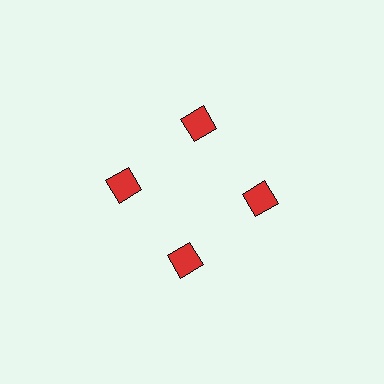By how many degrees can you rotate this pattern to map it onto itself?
The pattern maps onto itself every 90 degrees of rotation.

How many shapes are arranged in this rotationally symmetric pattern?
There are 4 shapes, arranged in 4 groups of 1.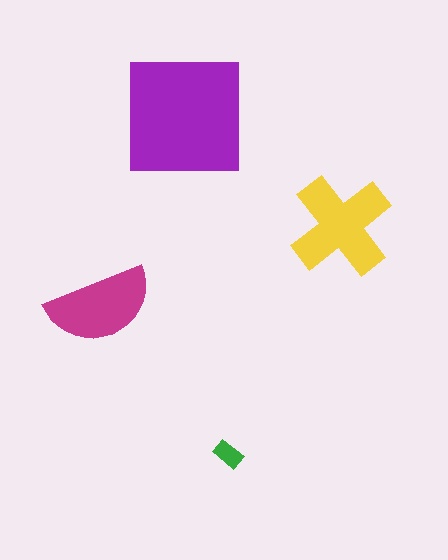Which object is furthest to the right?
The yellow cross is rightmost.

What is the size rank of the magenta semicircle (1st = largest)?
3rd.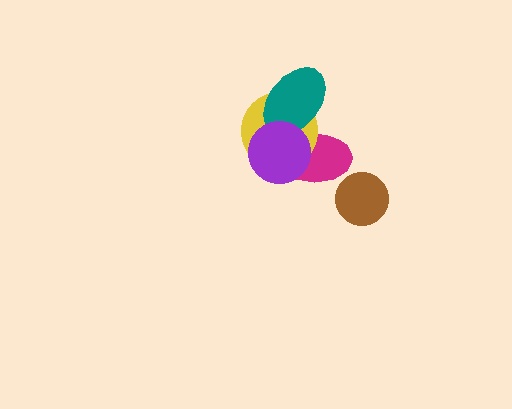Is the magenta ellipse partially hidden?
Yes, it is partially covered by another shape.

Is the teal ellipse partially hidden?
Yes, it is partially covered by another shape.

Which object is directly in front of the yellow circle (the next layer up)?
The teal ellipse is directly in front of the yellow circle.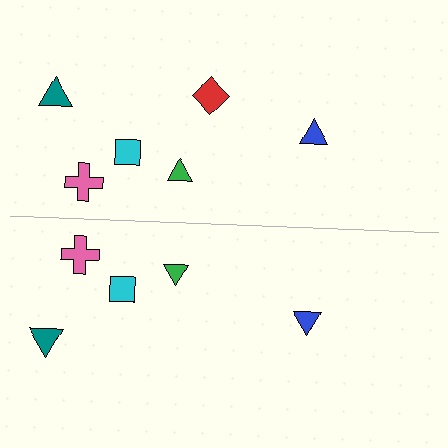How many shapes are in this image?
There are 11 shapes in this image.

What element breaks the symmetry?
A red diamond is missing from the bottom side.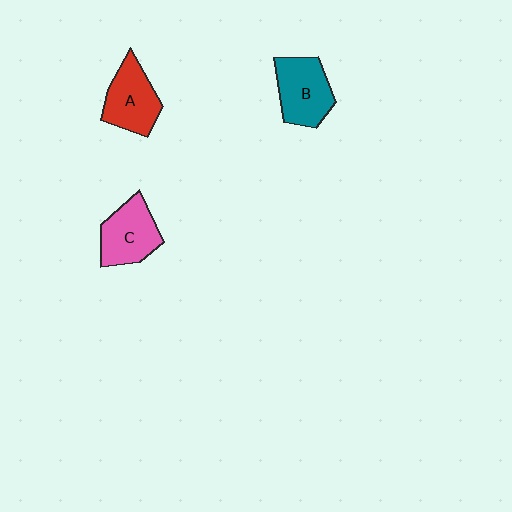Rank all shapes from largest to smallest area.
From largest to smallest: B (teal), C (pink), A (red).